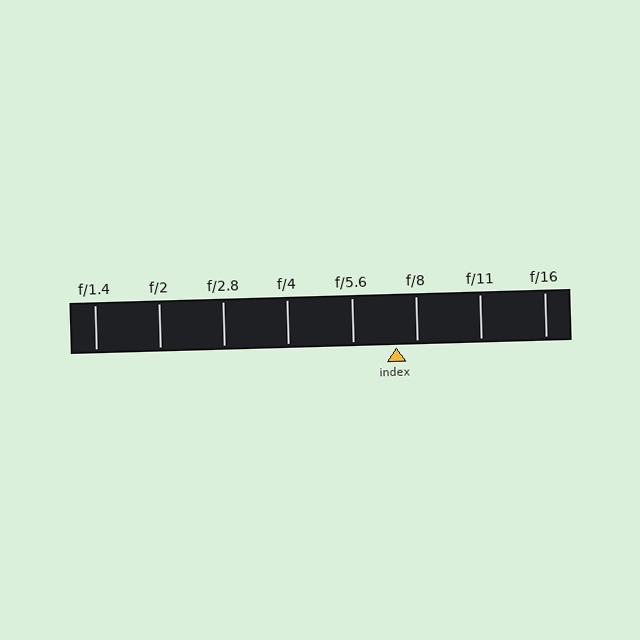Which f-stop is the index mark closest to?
The index mark is closest to f/8.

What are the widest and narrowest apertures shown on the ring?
The widest aperture shown is f/1.4 and the narrowest is f/16.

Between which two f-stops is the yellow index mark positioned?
The index mark is between f/5.6 and f/8.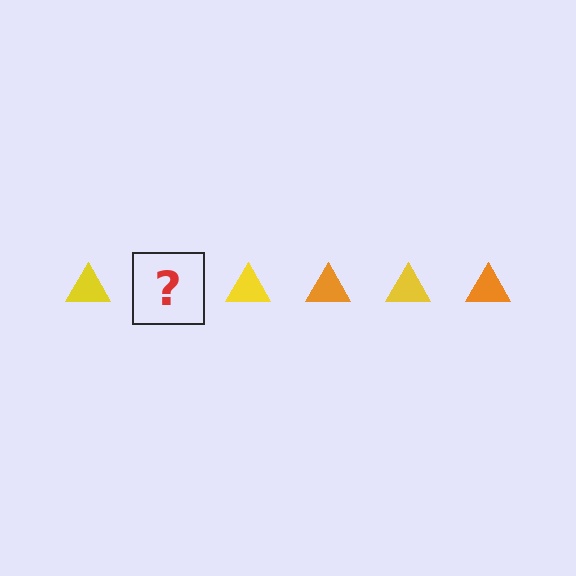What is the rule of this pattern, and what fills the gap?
The rule is that the pattern cycles through yellow, orange triangles. The gap should be filled with an orange triangle.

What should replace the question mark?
The question mark should be replaced with an orange triangle.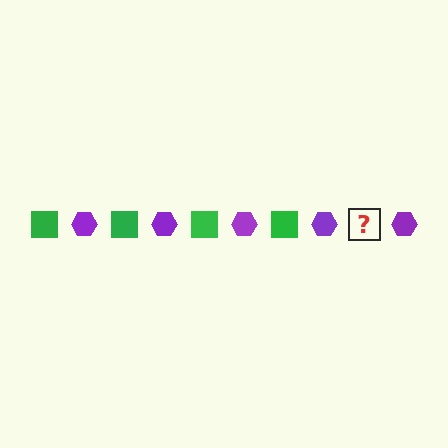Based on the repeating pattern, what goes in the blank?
The blank should be a green square.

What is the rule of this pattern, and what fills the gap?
The rule is that the pattern alternates between green square and purple hexagon. The gap should be filled with a green square.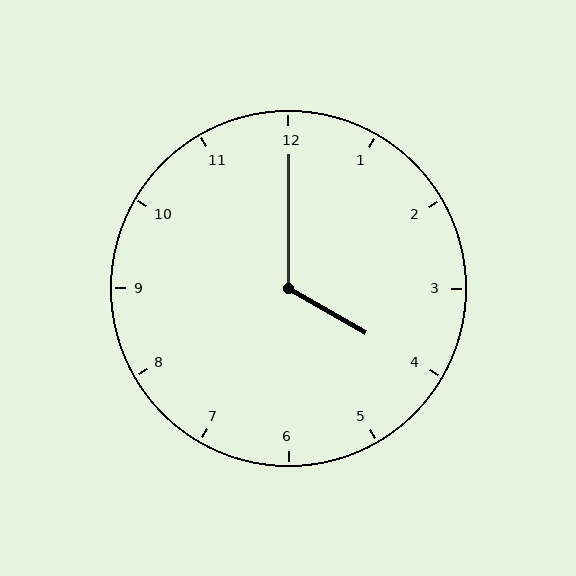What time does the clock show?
4:00.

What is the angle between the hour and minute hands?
Approximately 120 degrees.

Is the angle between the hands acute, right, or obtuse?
It is obtuse.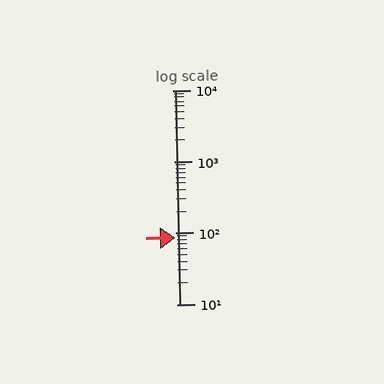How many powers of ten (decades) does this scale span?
The scale spans 3 decades, from 10 to 10000.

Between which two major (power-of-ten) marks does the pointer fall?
The pointer is between 10 and 100.